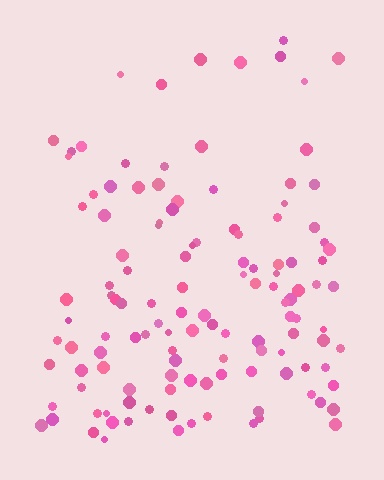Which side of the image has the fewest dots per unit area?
The top.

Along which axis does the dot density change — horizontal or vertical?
Vertical.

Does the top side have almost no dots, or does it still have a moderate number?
Still a moderate number, just noticeably fewer than the bottom.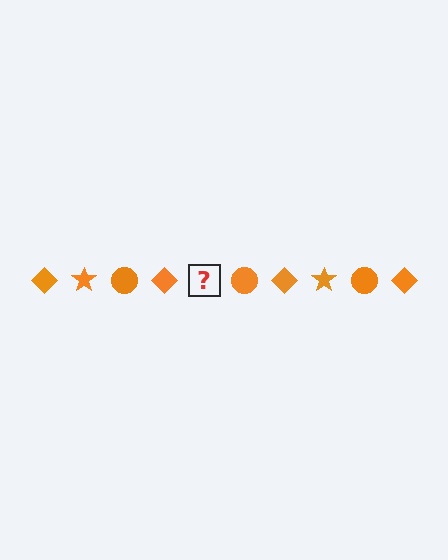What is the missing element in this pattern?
The missing element is an orange star.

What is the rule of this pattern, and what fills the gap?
The rule is that the pattern cycles through diamond, star, circle shapes in orange. The gap should be filled with an orange star.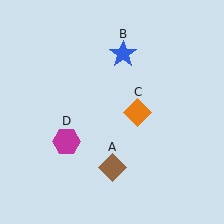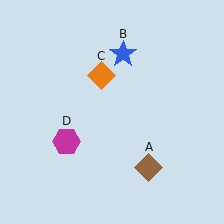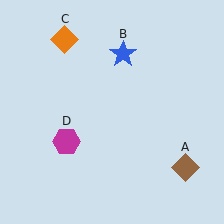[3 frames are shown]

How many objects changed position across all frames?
2 objects changed position: brown diamond (object A), orange diamond (object C).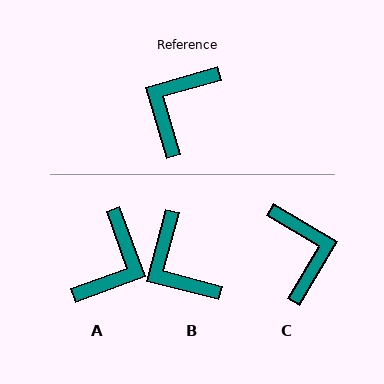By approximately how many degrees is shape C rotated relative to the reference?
Approximately 137 degrees clockwise.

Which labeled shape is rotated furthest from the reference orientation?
A, about 176 degrees away.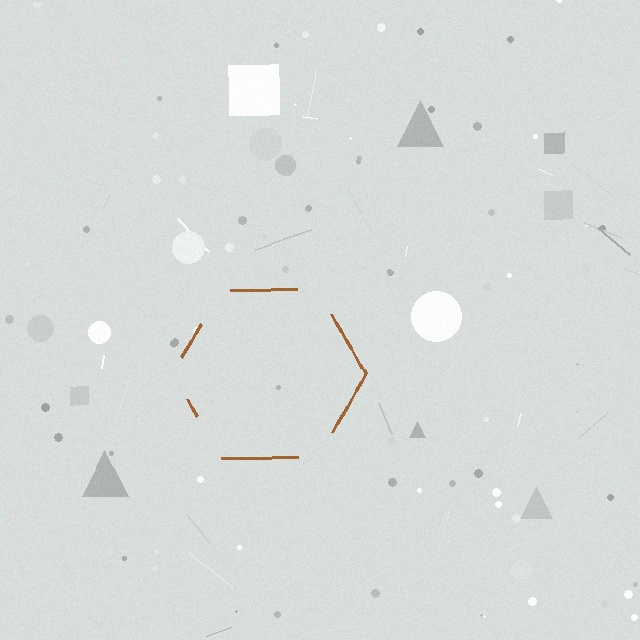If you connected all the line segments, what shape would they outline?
They would outline a hexagon.